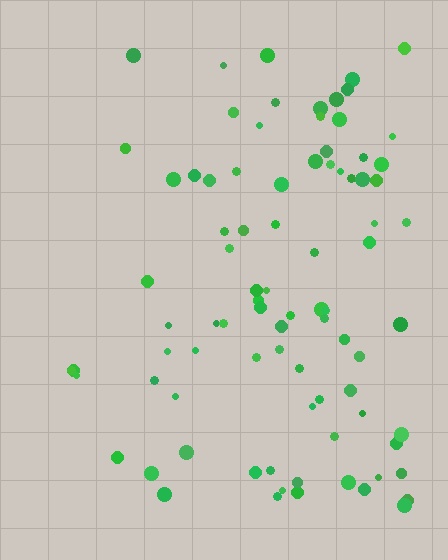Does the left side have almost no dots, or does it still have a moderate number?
Still a moderate number, just noticeably fewer than the right.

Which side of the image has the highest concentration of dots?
The right.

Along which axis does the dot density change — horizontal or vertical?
Horizontal.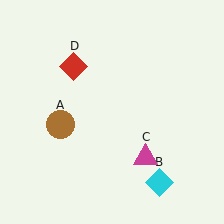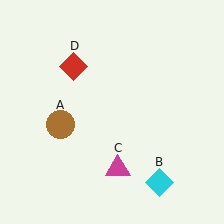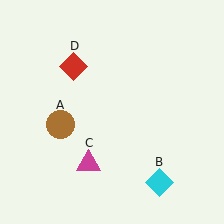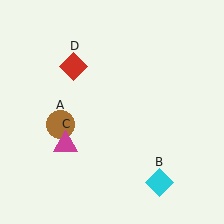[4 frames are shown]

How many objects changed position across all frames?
1 object changed position: magenta triangle (object C).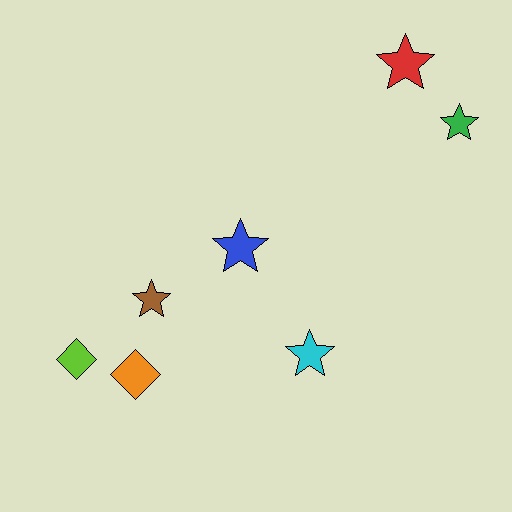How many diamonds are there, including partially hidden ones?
There are 2 diamonds.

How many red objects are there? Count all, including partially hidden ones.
There is 1 red object.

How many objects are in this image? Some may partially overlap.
There are 7 objects.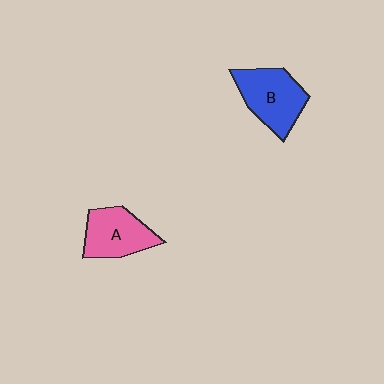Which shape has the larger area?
Shape B (blue).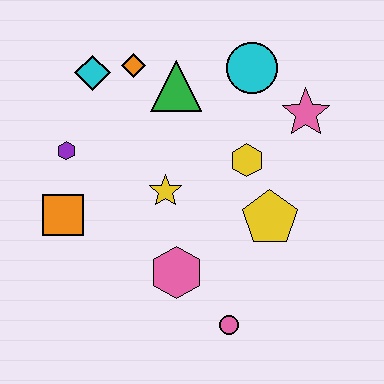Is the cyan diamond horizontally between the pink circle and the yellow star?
No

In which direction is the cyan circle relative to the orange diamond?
The cyan circle is to the right of the orange diamond.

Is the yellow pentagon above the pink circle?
Yes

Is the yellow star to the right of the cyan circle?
No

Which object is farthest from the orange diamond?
The pink circle is farthest from the orange diamond.